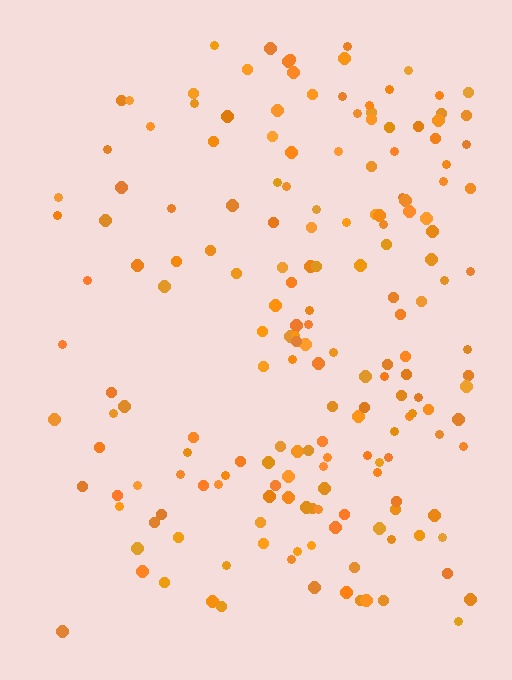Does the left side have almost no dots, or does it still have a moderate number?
Still a moderate number, just noticeably fewer than the right.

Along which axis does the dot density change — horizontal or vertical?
Horizontal.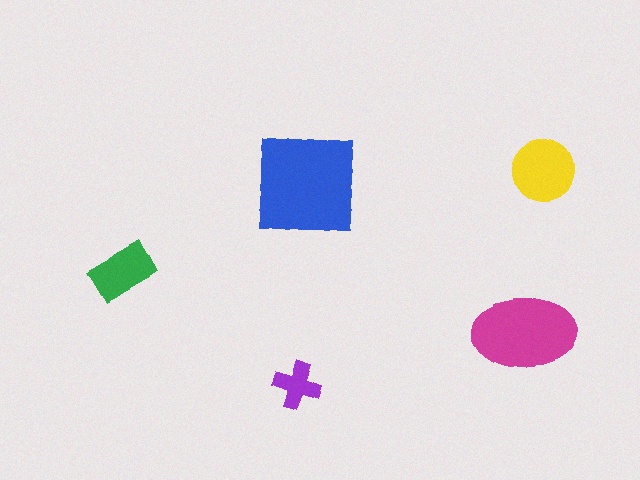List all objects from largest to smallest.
The blue square, the magenta ellipse, the yellow circle, the green rectangle, the purple cross.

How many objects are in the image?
There are 5 objects in the image.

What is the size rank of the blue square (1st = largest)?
1st.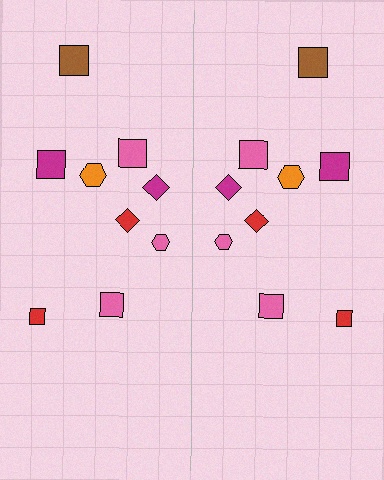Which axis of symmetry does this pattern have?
The pattern has a vertical axis of symmetry running through the center of the image.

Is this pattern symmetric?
Yes, this pattern has bilateral (reflection) symmetry.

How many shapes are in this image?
There are 18 shapes in this image.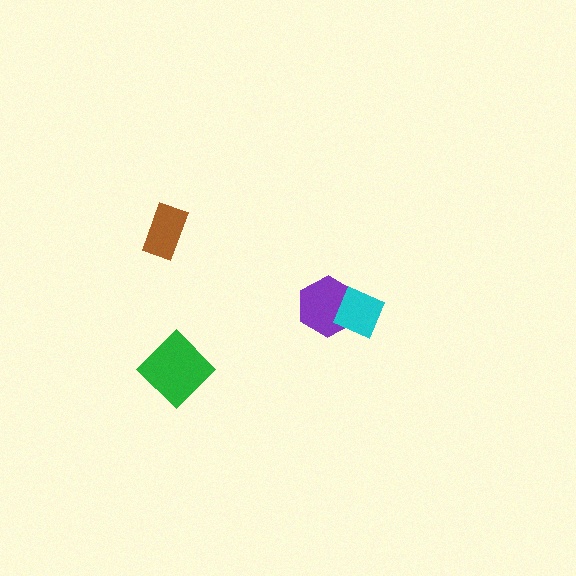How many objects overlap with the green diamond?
0 objects overlap with the green diamond.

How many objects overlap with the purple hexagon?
1 object overlaps with the purple hexagon.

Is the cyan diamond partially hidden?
No, no other shape covers it.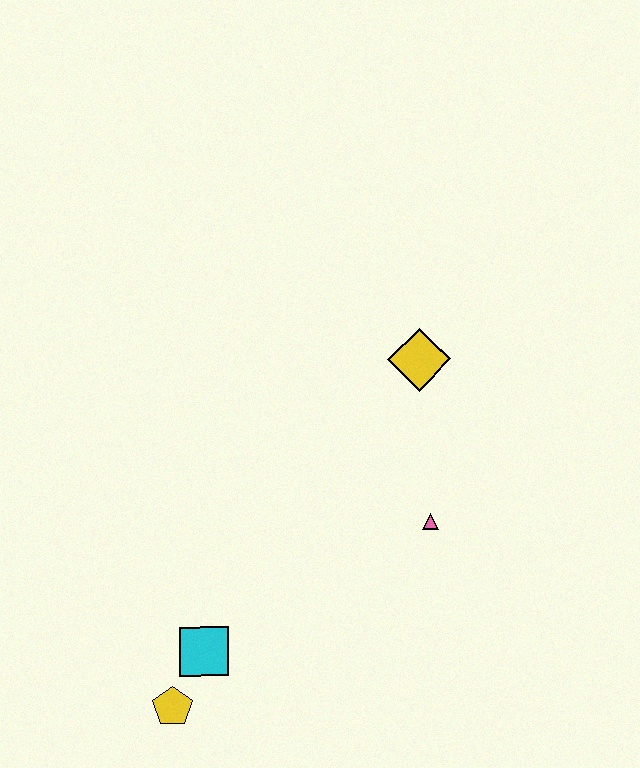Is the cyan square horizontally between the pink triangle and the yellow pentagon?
Yes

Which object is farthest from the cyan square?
The yellow diamond is farthest from the cyan square.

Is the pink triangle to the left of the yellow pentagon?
No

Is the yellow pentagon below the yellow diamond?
Yes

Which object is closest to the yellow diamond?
The pink triangle is closest to the yellow diamond.